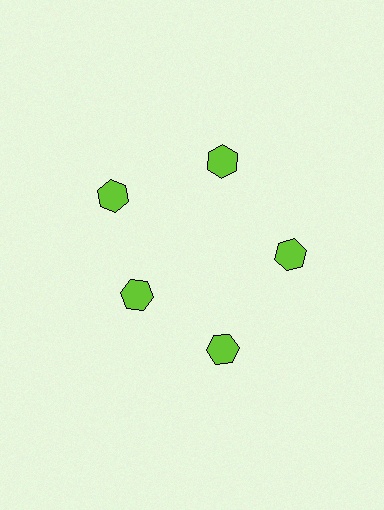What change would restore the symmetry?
The symmetry would be restored by moving it outward, back onto the ring so that all 5 hexagons sit at equal angles and equal distance from the center.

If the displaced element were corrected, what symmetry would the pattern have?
It would have 5-fold rotational symmetry — the pattern would map onto itself every 72 degrees.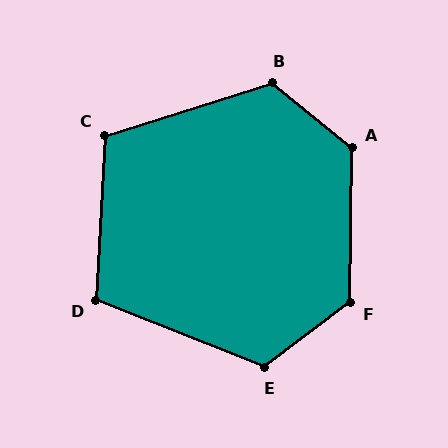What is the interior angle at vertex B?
Approximately 124 degrees (obtuse).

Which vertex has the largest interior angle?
A, at approximately 128 degrees.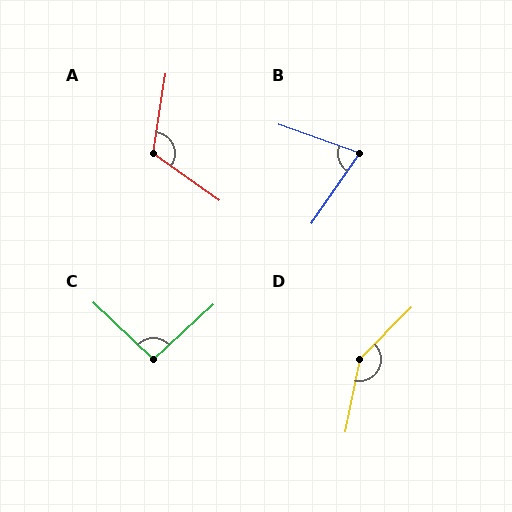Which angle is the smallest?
B, at approximately 75 degrees.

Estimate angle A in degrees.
Approximately 117 degrees.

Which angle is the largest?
D, at approximately 147 degrees.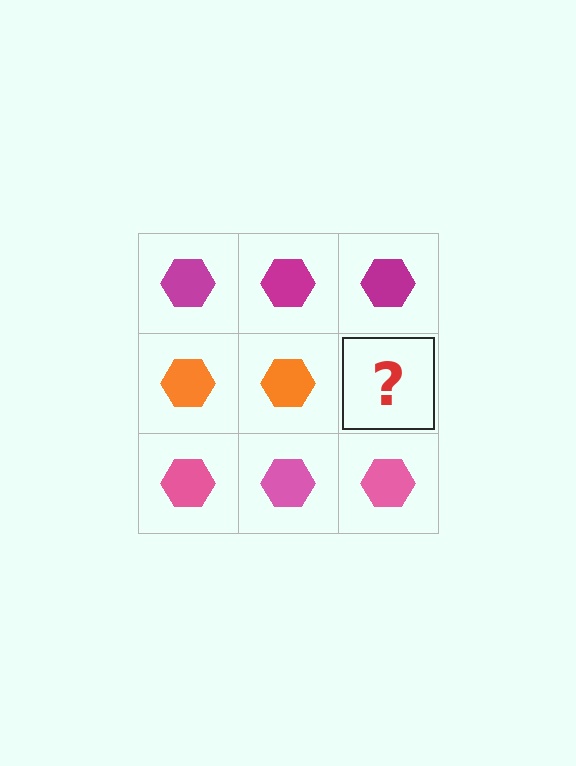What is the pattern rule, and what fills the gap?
The rule is that each row has a consistent color. The gap should be filled with an orange hexagon.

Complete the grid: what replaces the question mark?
The question mark should be replaced with an orange hexagon.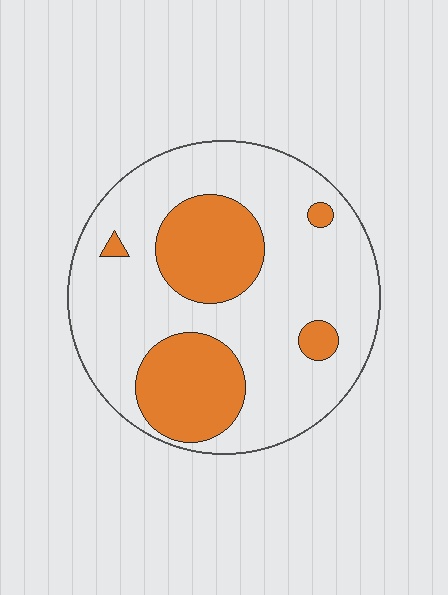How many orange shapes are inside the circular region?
5.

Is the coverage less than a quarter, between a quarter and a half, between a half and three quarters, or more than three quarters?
Between a quarter and a half.